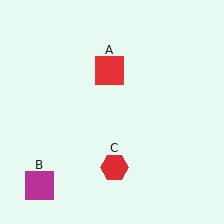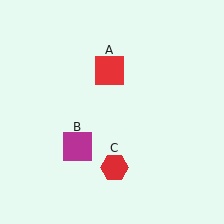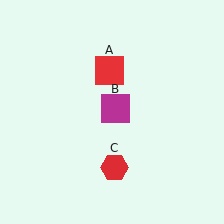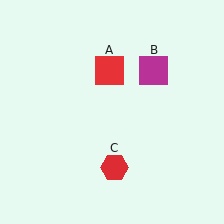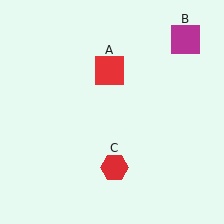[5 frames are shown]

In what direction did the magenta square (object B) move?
The magenta square (object B) moved up and to the right.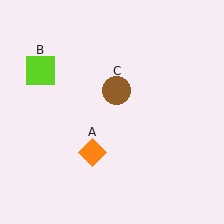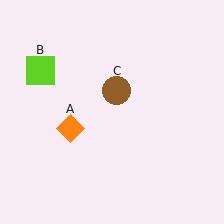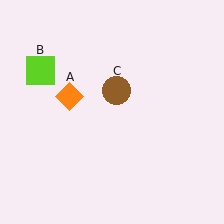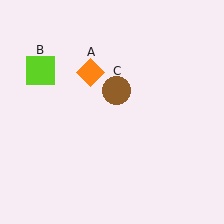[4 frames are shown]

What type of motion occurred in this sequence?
The orange diamond (object A) rotated clockwise around the center of the scene.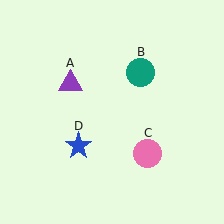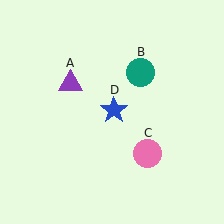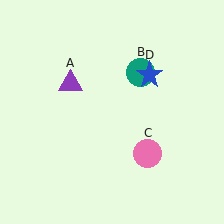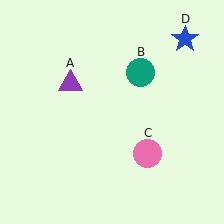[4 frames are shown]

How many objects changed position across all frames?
1 object changed position: blue star (object D).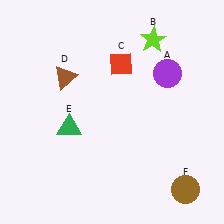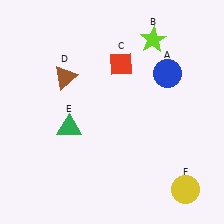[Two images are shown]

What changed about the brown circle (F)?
In Image 1, F is brown. In Image 2, it changed to yellow.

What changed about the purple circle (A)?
In Image 1, A is purple. In Image 2, it changed to blue.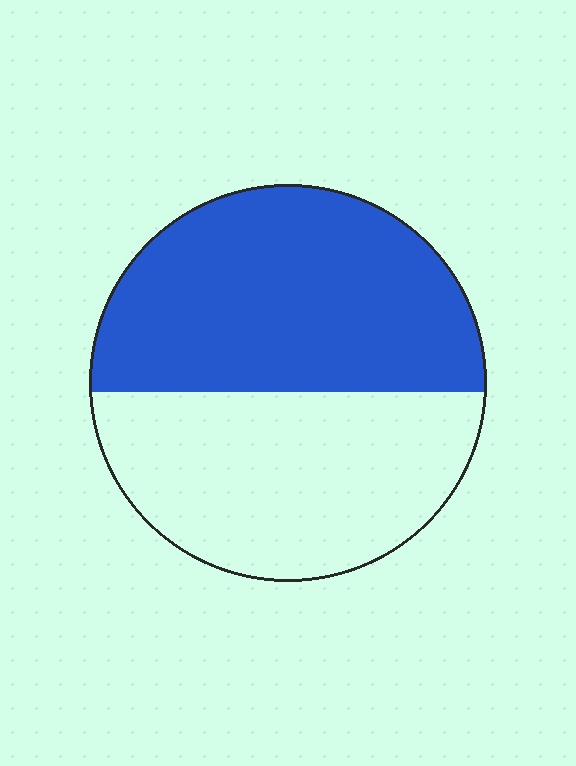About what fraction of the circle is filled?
About one half (1/2).